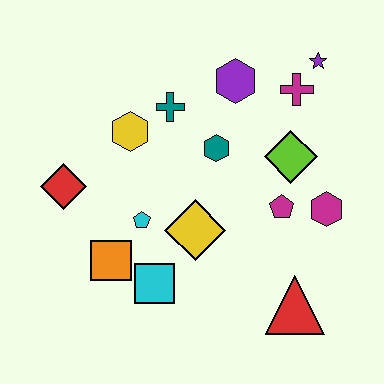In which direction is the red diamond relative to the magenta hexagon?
The red diamond is to the left of the magenta hexagon.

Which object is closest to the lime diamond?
The magenta pentagon is closest to the lime diamond.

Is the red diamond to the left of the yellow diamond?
Yes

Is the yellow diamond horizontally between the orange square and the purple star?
Yes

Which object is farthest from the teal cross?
The red triangle is farthest from the teal cross.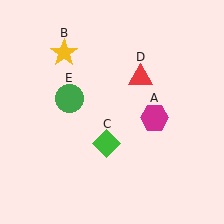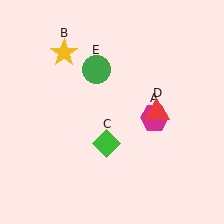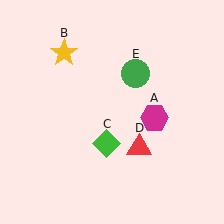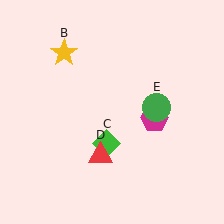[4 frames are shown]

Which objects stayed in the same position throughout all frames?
Magenta hexagon (object A) and yellow star (object B) and green diamond (object C) remained stationary.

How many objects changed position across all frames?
2 objects changed position: red triangle (object D), green circle (object E).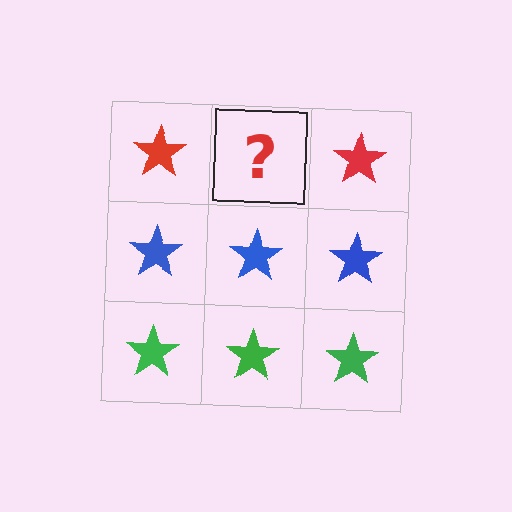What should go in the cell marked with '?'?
The missing cell should contain a red star.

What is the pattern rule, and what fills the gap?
The rule is that each row has a consistent color. The gap should be filled with a red star.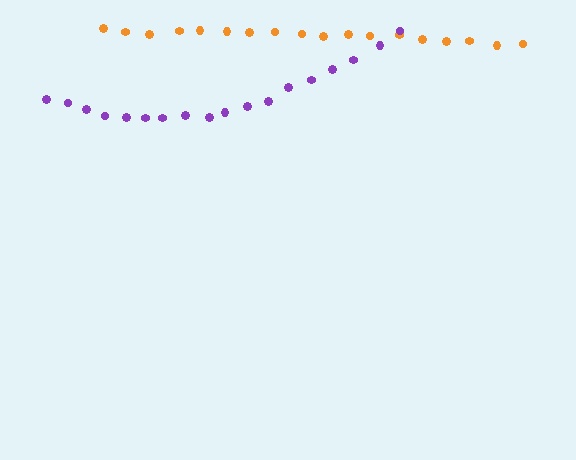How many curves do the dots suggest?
There are 2 distinct paths.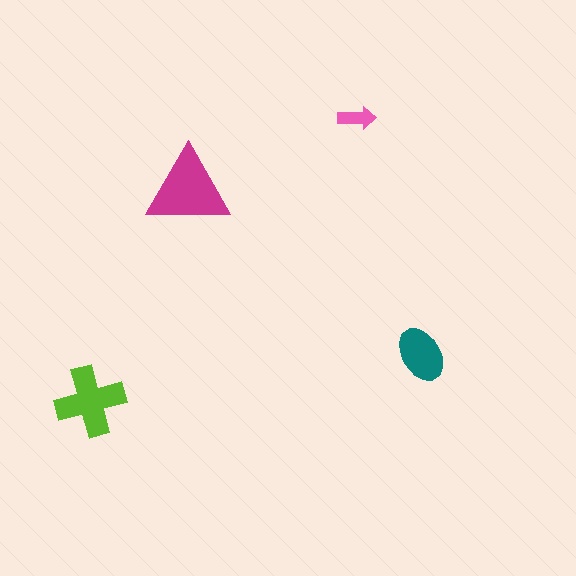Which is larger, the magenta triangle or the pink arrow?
The magenta triangle.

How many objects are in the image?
There are 4 objects in the image.